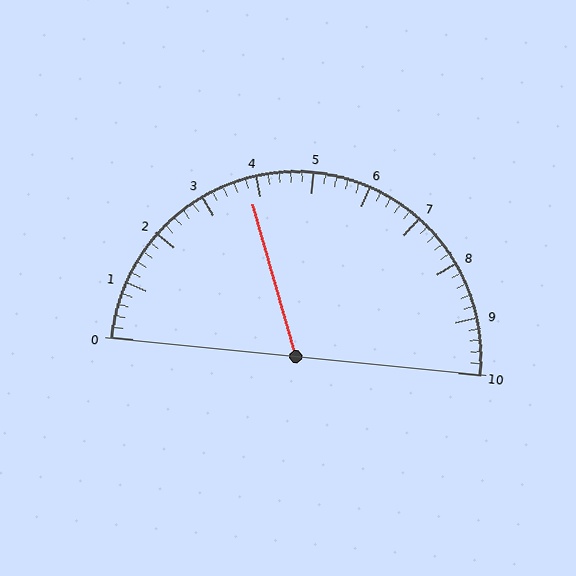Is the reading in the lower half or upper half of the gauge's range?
The reading is in the lower half of the range (0 to 10).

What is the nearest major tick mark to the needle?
The nearest major tick mark is 4.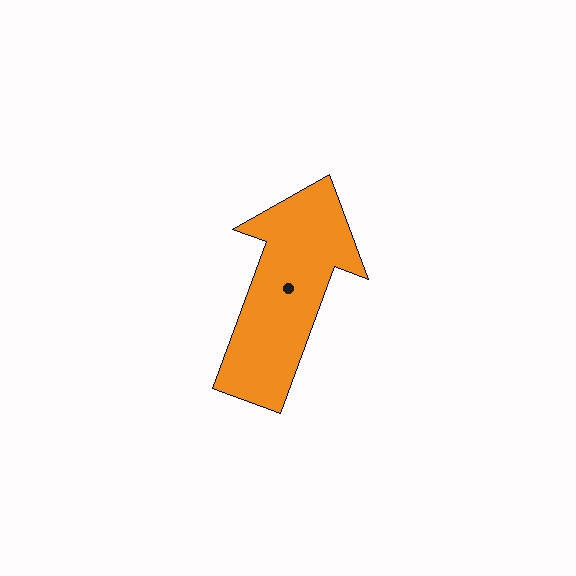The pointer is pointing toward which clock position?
Roughly 1 o'clock.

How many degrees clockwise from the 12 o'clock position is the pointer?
Approximately 20 degrees.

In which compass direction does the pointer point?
North.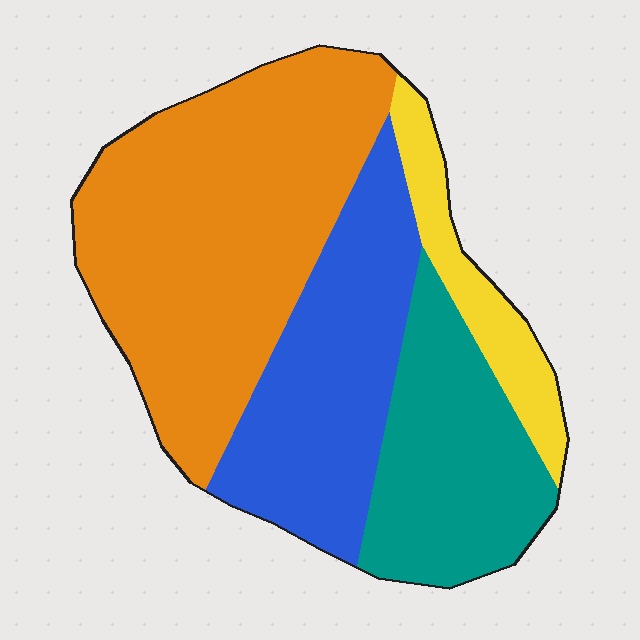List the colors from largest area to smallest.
From largest to smallest: orange, blue, teal, yellow.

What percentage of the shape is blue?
Blue covers roughly 25% of the shape.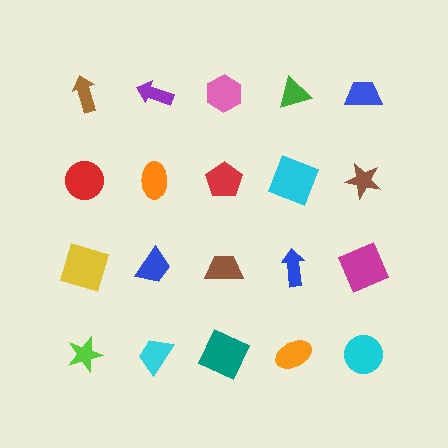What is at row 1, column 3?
A pink hexagon.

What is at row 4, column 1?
A lime star.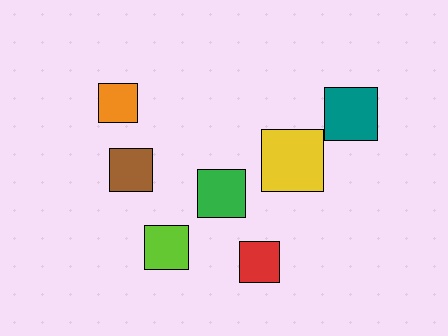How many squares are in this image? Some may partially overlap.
There are 7 squares.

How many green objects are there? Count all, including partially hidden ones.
There is 1 green object.